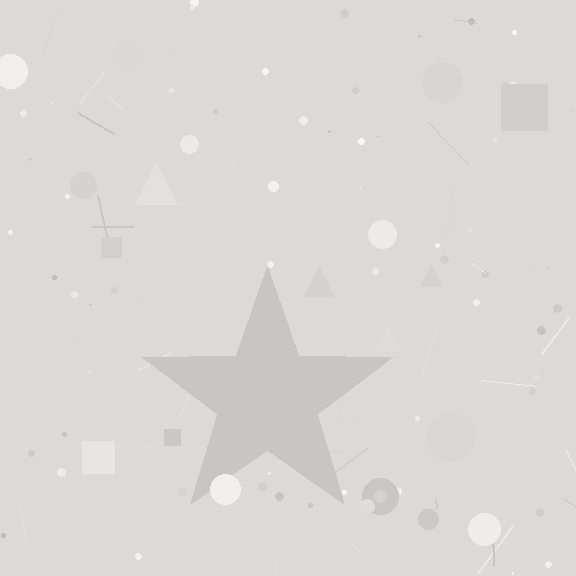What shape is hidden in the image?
A star is hidden in the image.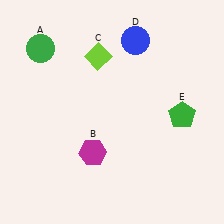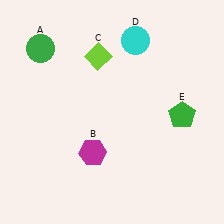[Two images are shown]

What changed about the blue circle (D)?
In Image 1, D is blue. In Image 2, it changed to cyan.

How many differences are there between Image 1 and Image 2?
There is 1 difference between the two images.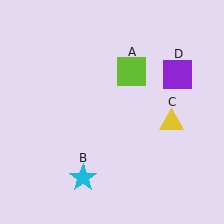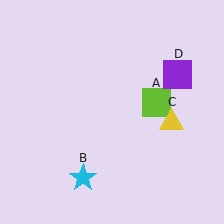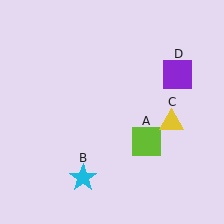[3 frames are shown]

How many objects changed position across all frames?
1 object changed position: lime square (object A).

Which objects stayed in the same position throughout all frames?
Cyan star (object B) and yellow triangle (object C) and purple square (object D) remained stationary.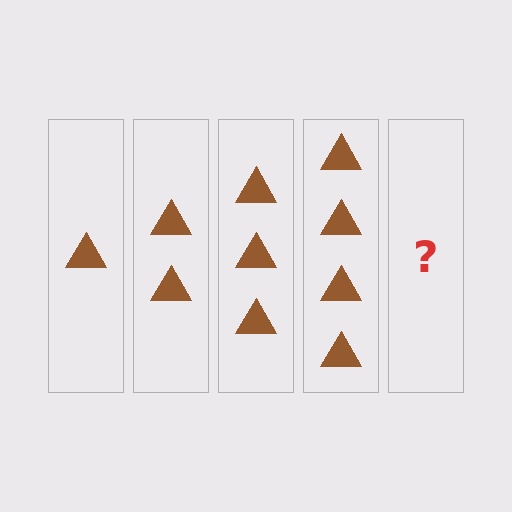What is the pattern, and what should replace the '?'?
The pattern is that each step adds one more triangle. The '?' should be 5 triangles.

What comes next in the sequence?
The next element should be 5 triangles.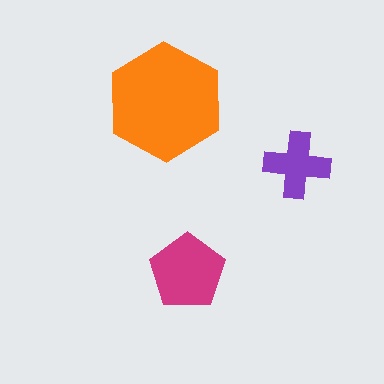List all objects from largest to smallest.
The orange hexagon, the magenta pentagon, the purple cross.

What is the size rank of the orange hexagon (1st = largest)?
1st.